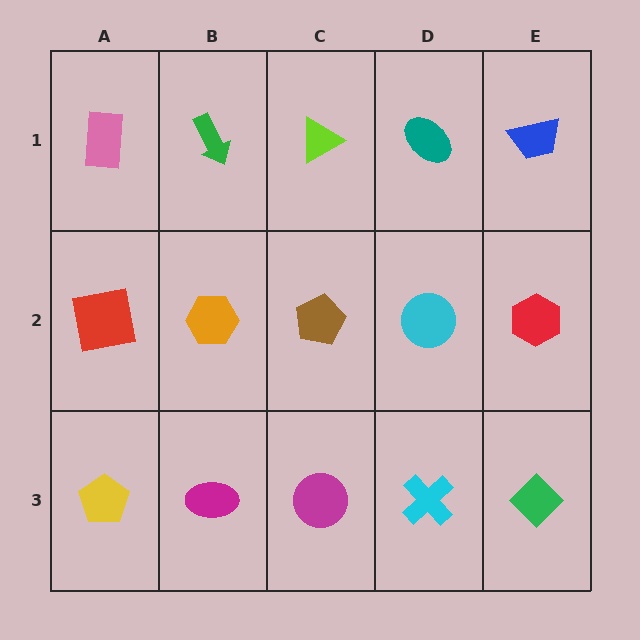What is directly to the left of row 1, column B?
A pink rectangle.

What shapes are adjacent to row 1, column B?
An orange hexagon (row 2, column B), a pink rectangle (row 1, column A), a lime triangle (row 1, column C).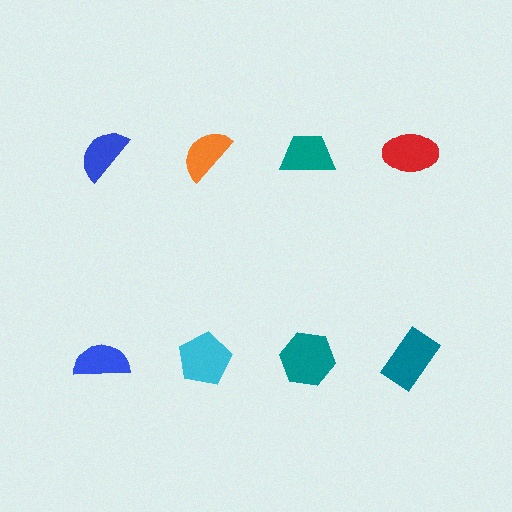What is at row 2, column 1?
A blue semicircle.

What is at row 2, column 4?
A teal rectangle.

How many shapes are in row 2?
4 shapes.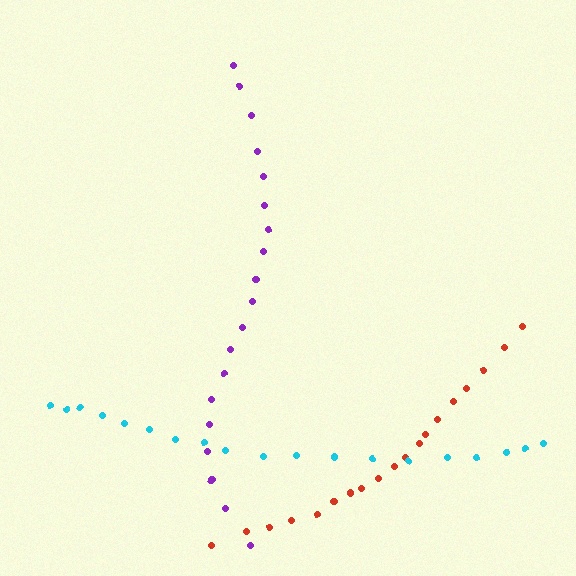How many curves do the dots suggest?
There are 3 distinct paths.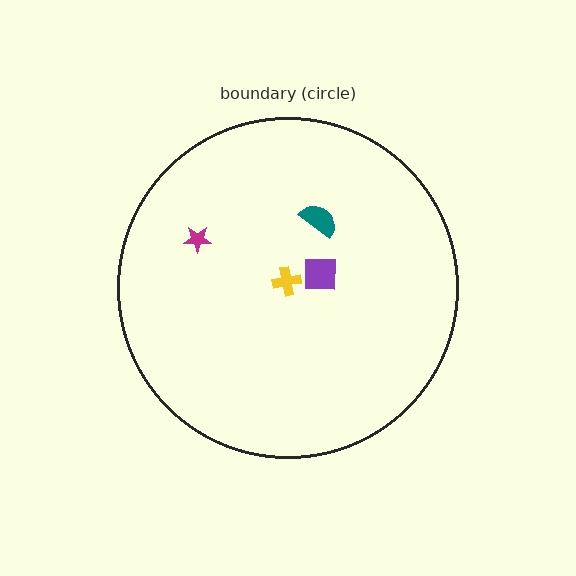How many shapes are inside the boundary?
4 inside, 0 outside.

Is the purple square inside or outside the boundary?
Inside.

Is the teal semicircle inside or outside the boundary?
Inside.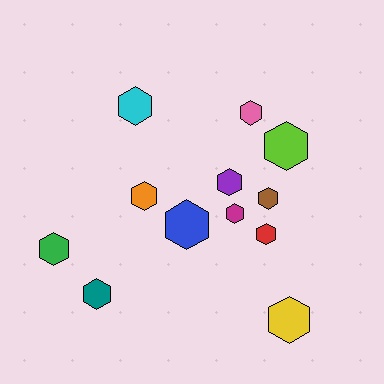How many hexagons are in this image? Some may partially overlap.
There are 12 hexagons.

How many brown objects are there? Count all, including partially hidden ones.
There is 1 brown object.